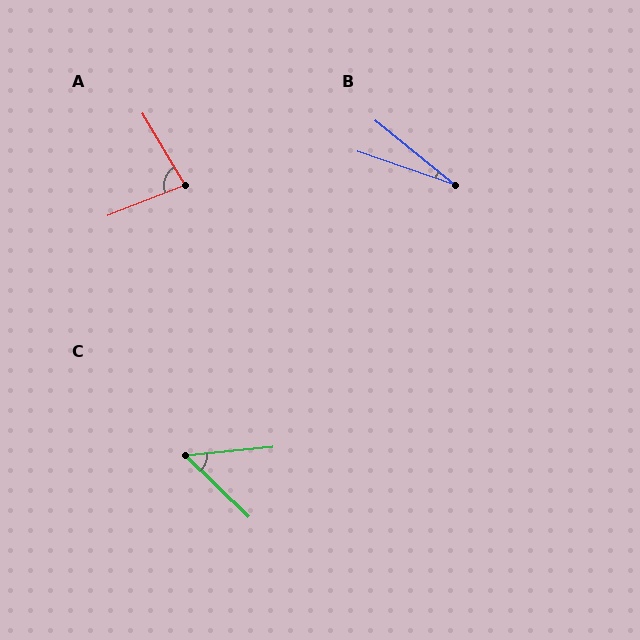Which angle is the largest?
A, at approximately 80 degrees.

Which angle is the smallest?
B, at approximately 20 degrees.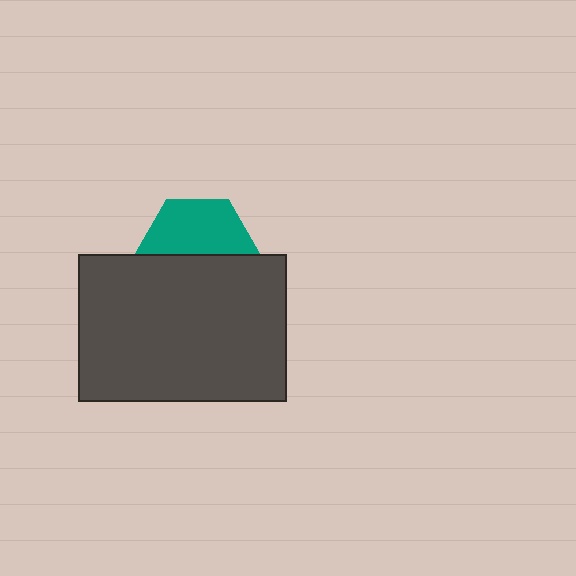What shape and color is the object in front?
The object in front is a dark gray rectangle.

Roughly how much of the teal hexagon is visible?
About half of it is visible (roughly 50%).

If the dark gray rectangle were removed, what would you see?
You would see the complete teal hexagon.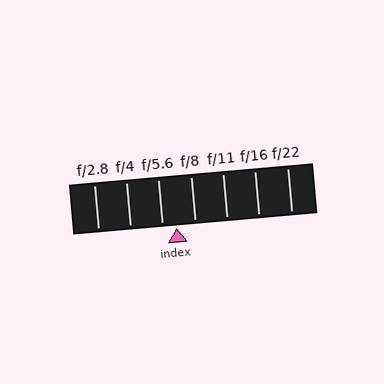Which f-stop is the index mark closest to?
The index mark is closest to f/5.6.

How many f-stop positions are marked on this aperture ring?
There are 7 f-stop positions marked.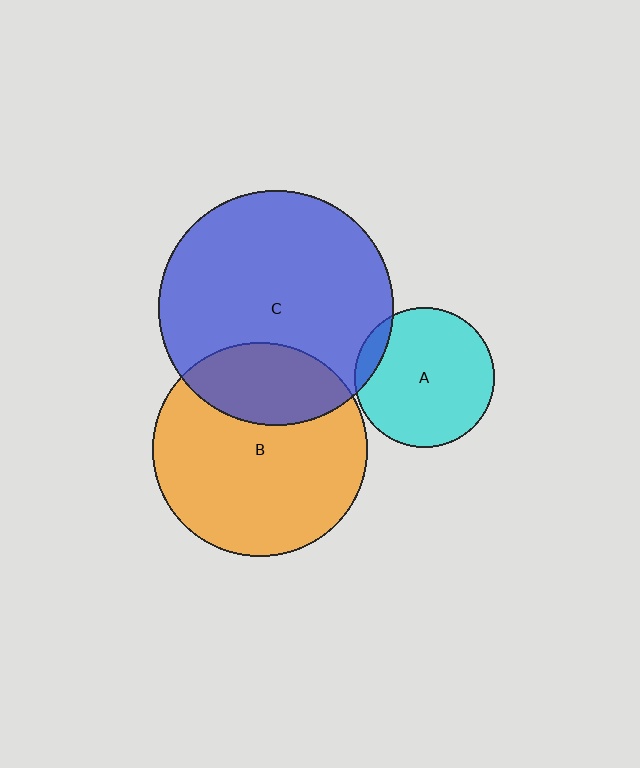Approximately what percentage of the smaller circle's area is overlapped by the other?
Approximately 25%.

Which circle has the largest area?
Circle C (blue).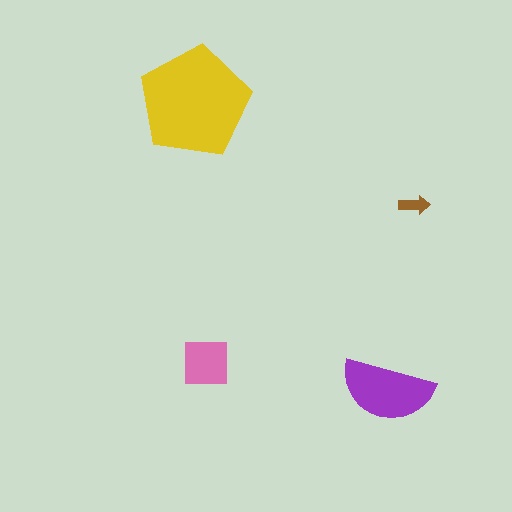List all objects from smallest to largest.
The brown arrow, the pink square, the purple semicircle, the yellow pentagon.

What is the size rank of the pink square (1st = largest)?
3rd.